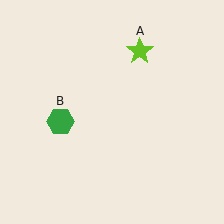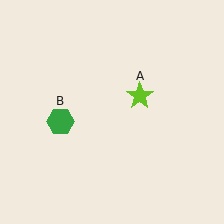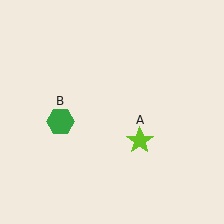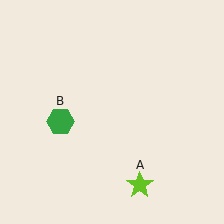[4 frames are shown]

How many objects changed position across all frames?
1 object changed position: lime star (object A).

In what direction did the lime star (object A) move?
The lime star (object A) moved down.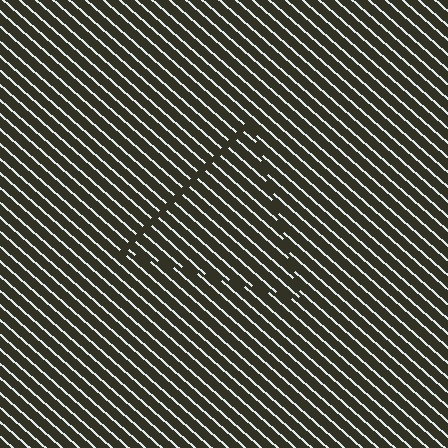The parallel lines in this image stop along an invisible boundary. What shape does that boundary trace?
An illusory triangle. The interior of the shape contains the same grating, shifted by half a period — the contour is defined by the phase discontinuity where line-ends from the inner and outer gratings abut.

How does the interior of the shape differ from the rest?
The interior of the shape contains the same grating, shifted by half a period — the contour is defined by the phase discontinuity where line-ends from the inner and outer gratings abut.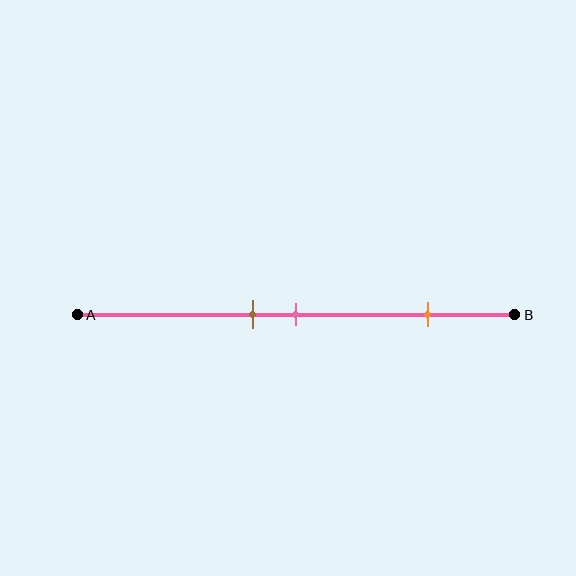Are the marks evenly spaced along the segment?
No, the marks are not evenly spaced.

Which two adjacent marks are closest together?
The brown and pink marks are the closest adjacent pair.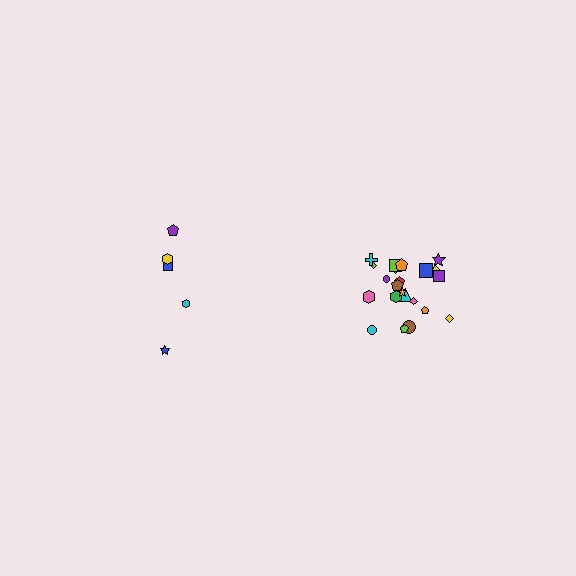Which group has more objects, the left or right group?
The right group.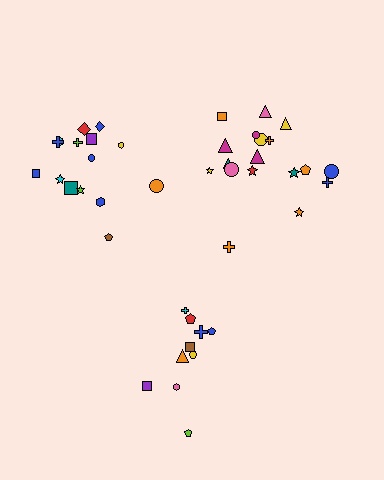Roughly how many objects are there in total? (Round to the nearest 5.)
Roughly 45 objects in total.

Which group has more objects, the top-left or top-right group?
The top-right group.